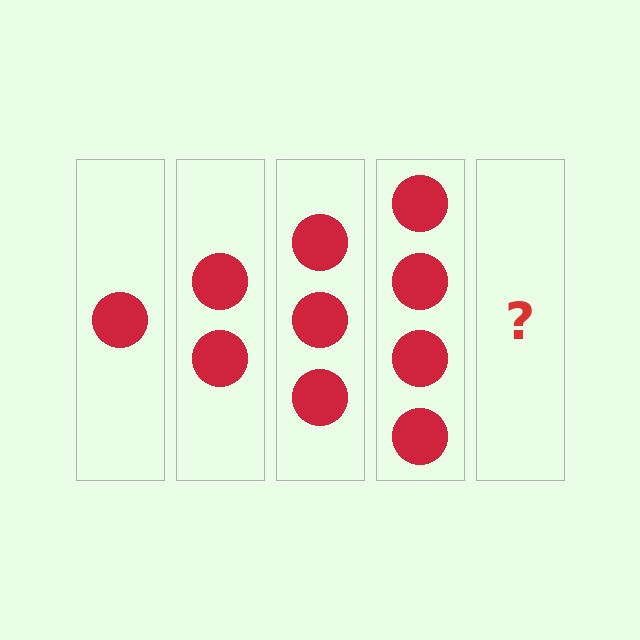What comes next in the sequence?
The next element should be 5 circles.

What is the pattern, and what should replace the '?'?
The pattern is that each step adds one more circle. The '?' should be 5 circles.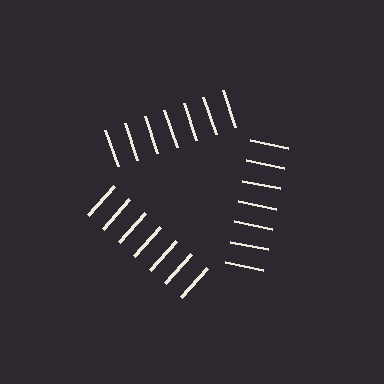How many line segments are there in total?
21 — 7 along each of the 3 edges.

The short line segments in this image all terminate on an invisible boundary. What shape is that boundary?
An illusory triangle — the line segments terminate on its edges but no continuous stroke is drawn.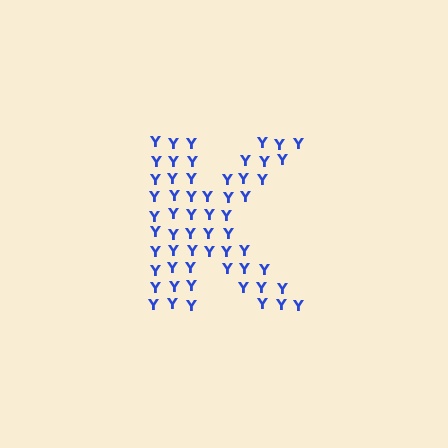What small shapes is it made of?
It is made of small letter Y's.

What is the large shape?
The large shape is the letter K.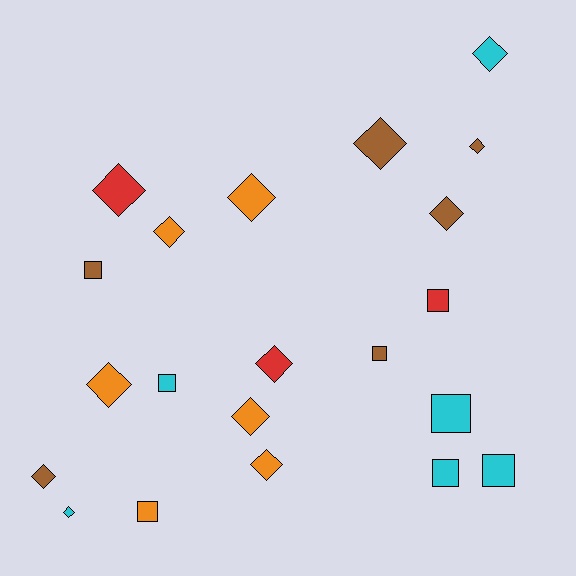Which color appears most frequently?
Cyan, with 6 objects.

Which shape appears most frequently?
Diamond, with 13 objects.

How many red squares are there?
There is 1 red square.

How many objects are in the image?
There are 21 objects.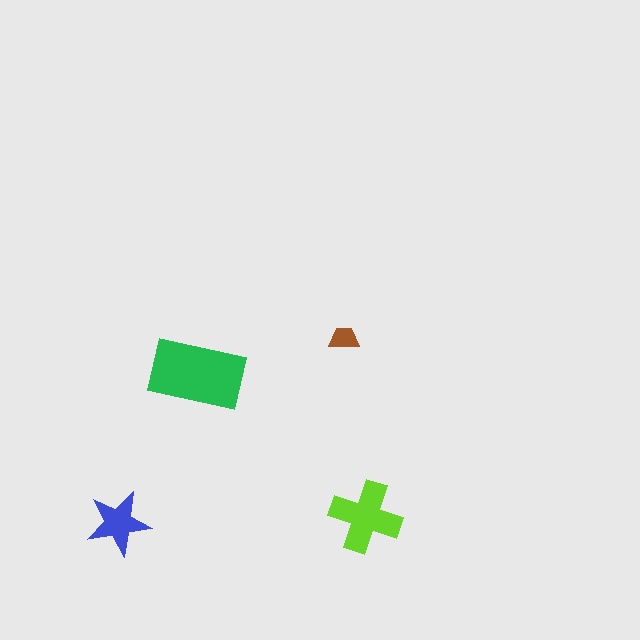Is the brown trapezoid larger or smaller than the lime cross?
Smaller.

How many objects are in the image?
There are 4 objects in the image.